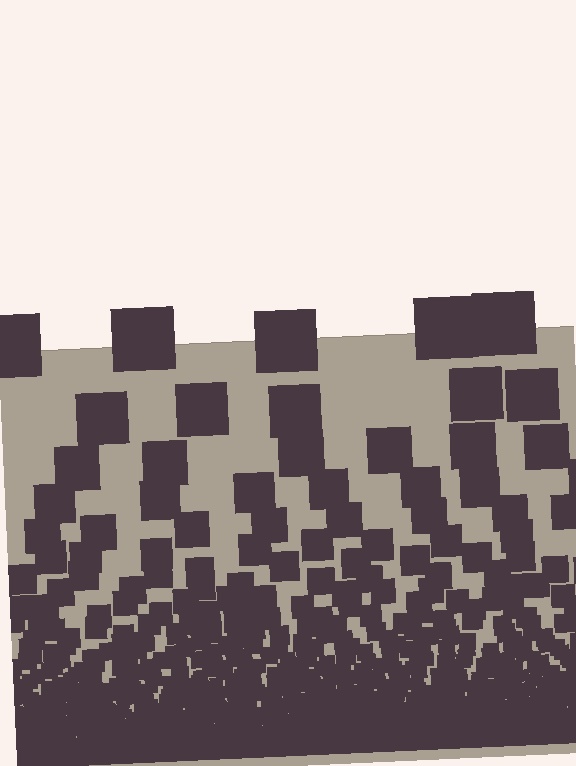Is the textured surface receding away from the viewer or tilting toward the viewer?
The surface appears to tilt toward the viewer. Texture elements get larger and sparser toward the top.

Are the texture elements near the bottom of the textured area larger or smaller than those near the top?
Smaller. The gradient is inverted — elements near the bottom are smaller and denser.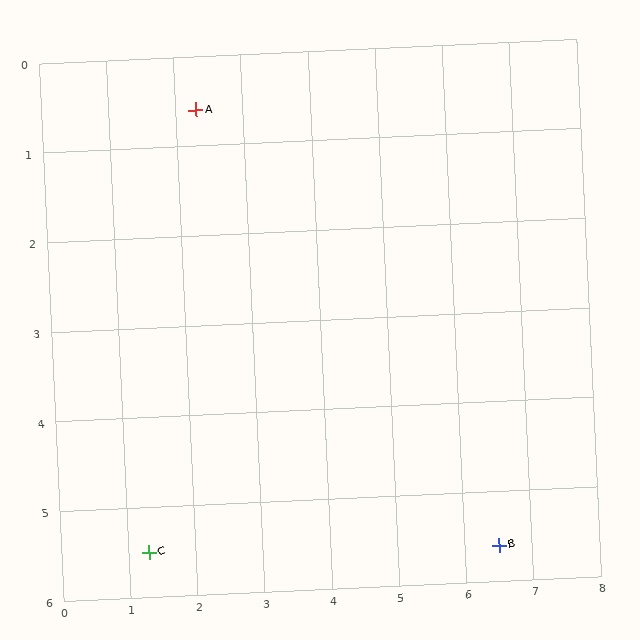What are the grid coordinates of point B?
Point B is at approximately (6.5, 5.6).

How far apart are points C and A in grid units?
Points C and A are about 5.0 grid units apart.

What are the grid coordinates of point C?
Point C is at approximately (1.3, 5.5).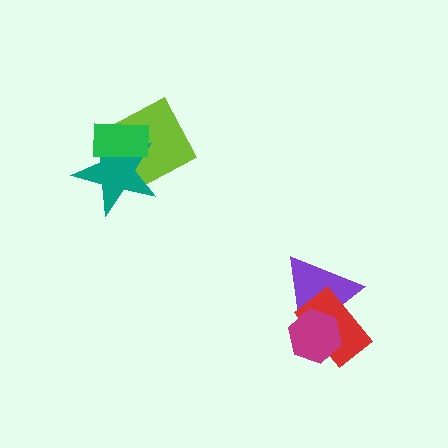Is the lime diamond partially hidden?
Yes, it is partially covered by another shape.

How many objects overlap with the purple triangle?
2 objects overlap with the purple triangle.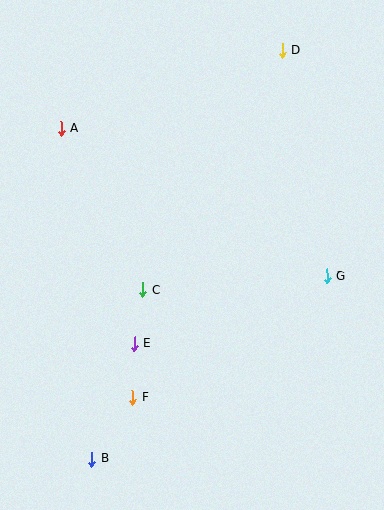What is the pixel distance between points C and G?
The distance between C and G is 184 pixels.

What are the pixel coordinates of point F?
Point F is at (132, 397).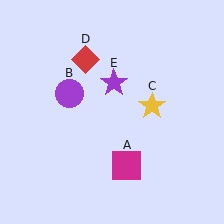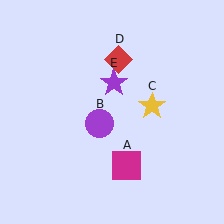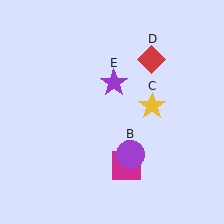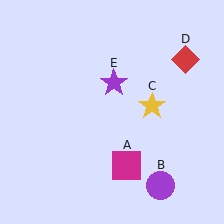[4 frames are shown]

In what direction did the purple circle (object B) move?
The purple circle (object B) moved down and to the right.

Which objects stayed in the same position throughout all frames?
Magenta square (object A) and yellow star (object C) and purple star (object E) remained stationary.